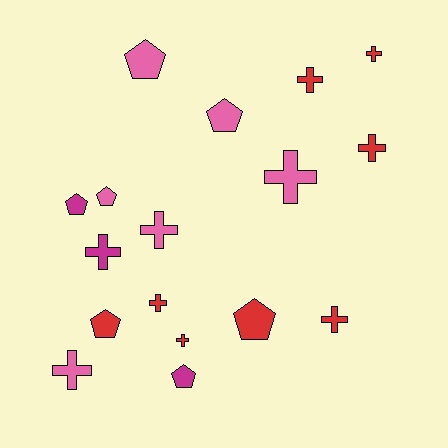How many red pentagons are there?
There are 2 red pentagons.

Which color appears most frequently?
Red, with 8 objects.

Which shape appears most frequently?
Cross, with 10 objects.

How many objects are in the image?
There are 17 objects.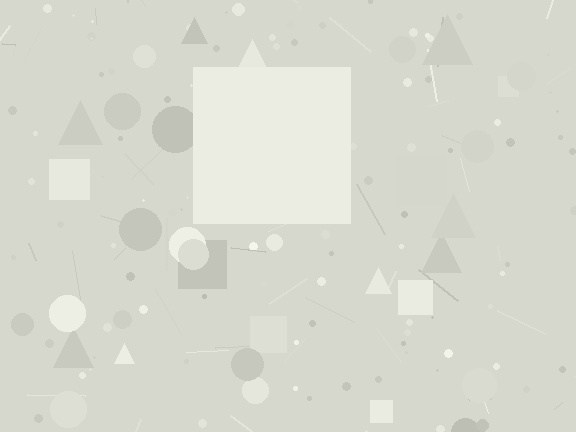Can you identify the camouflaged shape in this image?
The camouflaged shape is a square.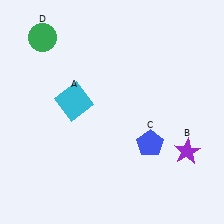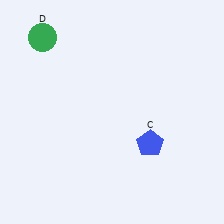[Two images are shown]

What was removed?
The cyan square (A), the purple star (B) were removed in Image 2.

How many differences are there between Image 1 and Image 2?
There are 2 differences between the two images.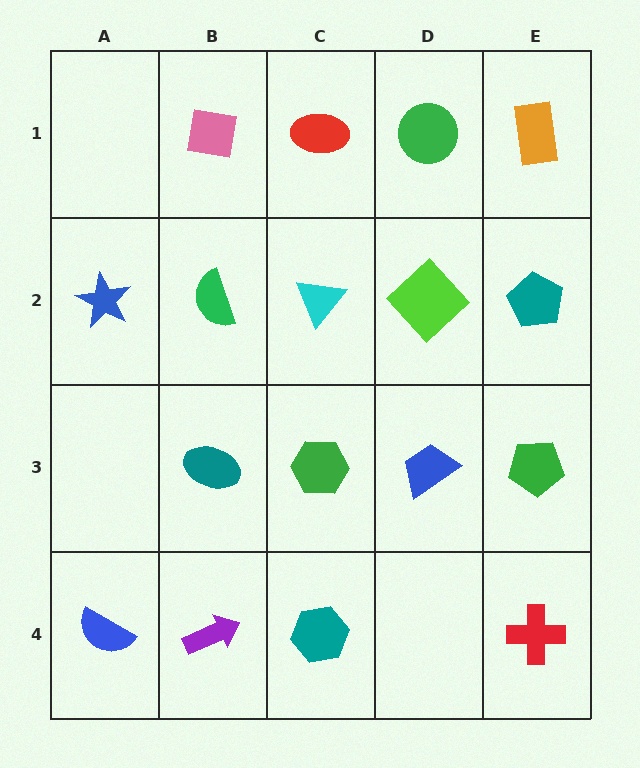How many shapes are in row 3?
4 shapes.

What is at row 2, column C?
A cyan triangle.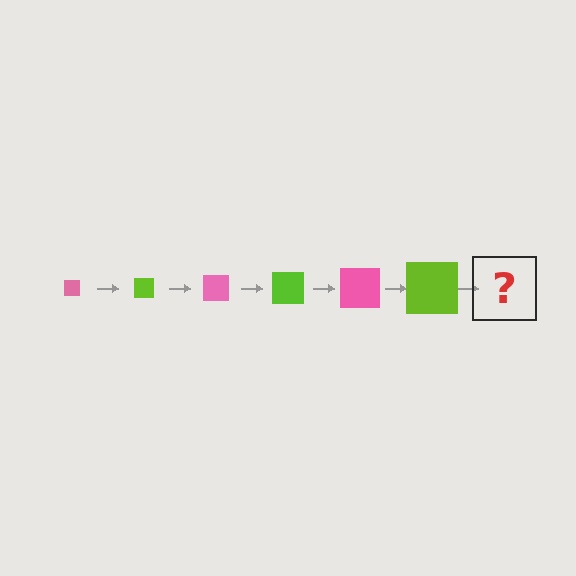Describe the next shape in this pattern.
It should be a pink square, larger than the previous one.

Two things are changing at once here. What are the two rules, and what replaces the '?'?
The two rules are that the square grows larger each step and the color cycles through pink and lime. The '?' should be a pink square, larger than the previous one.